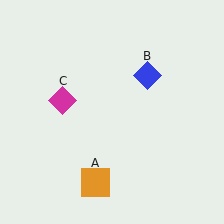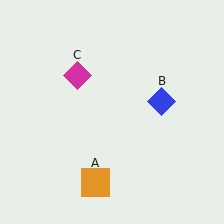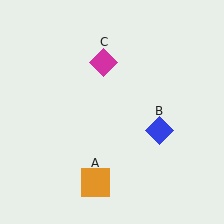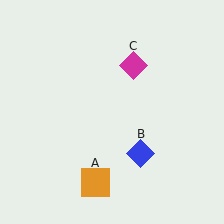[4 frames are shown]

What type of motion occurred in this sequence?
The blue diamond (object B), magenta diamond (object C) rotated clockwise around the center of the scene.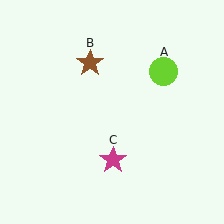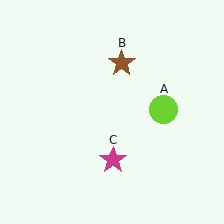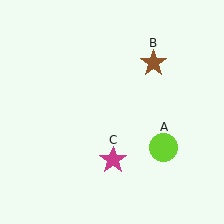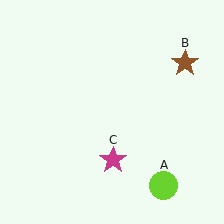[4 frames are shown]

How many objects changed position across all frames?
2 objects changed position: lime circle (object A), brown star (object B).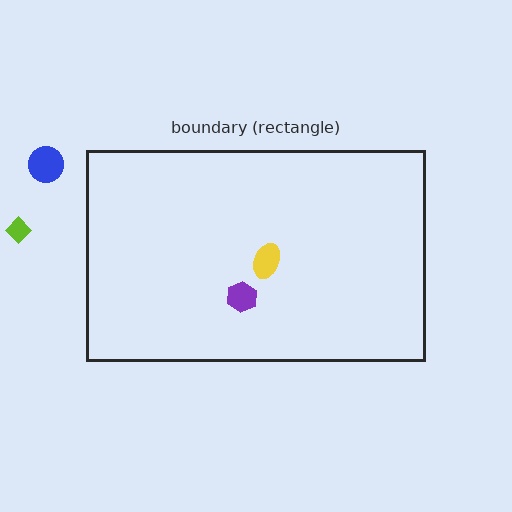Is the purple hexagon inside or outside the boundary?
Inside.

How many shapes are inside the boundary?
2 inside, 2 outside.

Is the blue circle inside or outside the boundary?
Outside.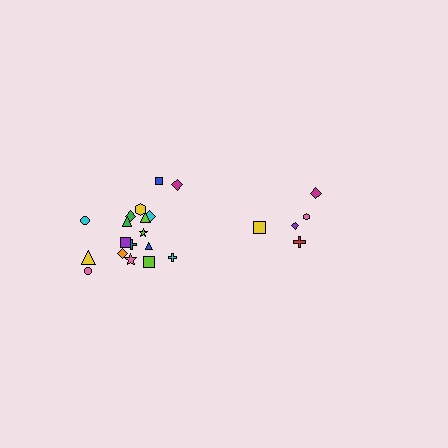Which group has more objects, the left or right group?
The left group.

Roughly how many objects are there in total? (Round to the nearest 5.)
Roughly 25 objects in total.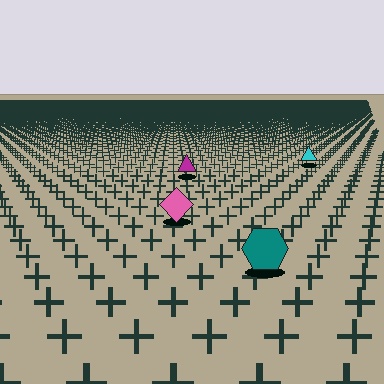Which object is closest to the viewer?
The teal hexagon is closest. The texture marks near it are larger and more spread out.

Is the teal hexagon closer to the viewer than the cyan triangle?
Yes. The teal hexagon is closer — you can tell from the texture gradient: the ground texture is coarser near it.